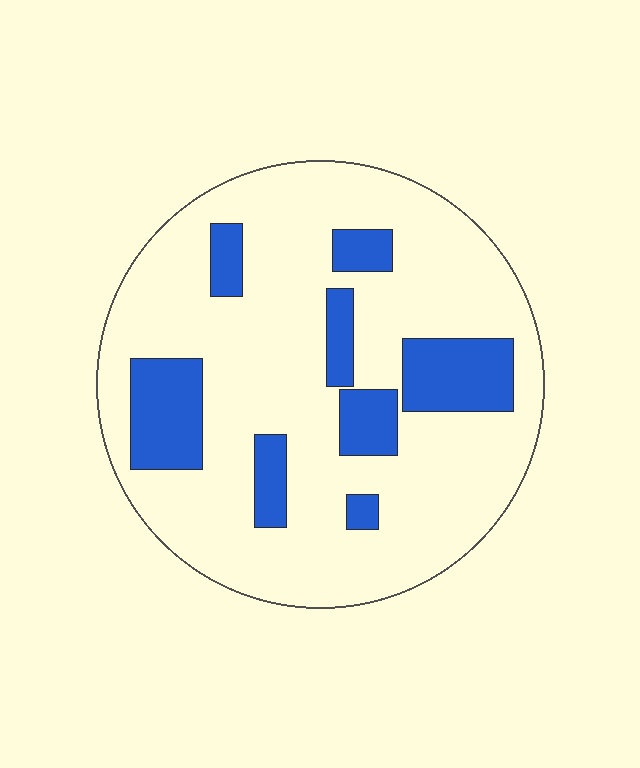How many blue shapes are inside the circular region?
8.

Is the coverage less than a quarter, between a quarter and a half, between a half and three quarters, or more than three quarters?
Less than a quarter.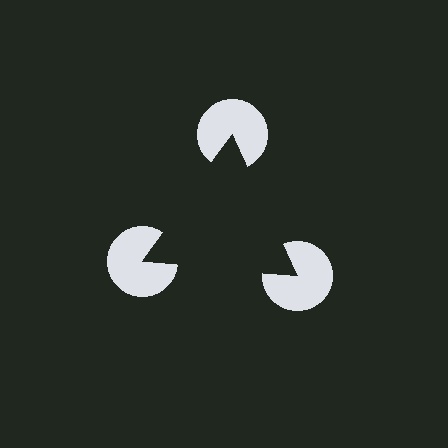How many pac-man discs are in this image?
There are 3 — one at each vertex of the illusory triangle.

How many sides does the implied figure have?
3 sides.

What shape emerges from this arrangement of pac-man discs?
An illusory triangle — its edges are inferred from the aligned wedge cuts in the pac-man discs, not physically drawn.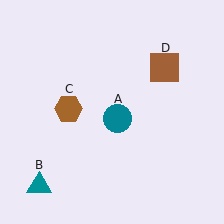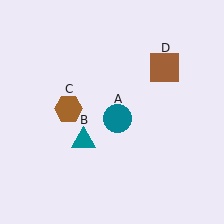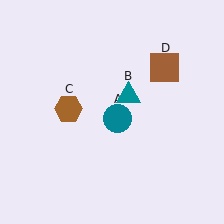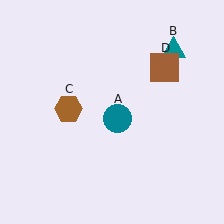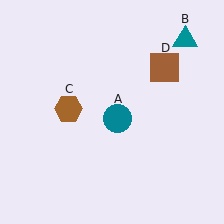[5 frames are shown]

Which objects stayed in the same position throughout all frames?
Teal circle (object A) and brown hexagon (object C) and brown square (object D) remained stationary.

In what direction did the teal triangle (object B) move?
The teal triangle (object B) moved up and to the right.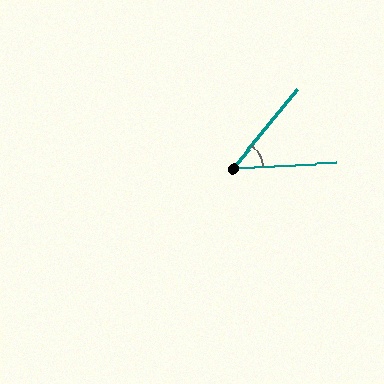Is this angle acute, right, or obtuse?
It is acute.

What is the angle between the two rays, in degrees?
Approximately 48 degrees.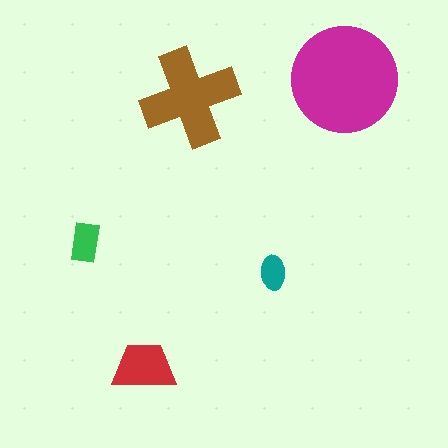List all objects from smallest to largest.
The teal ellipse, the green rectangle, the red trapezoid, the brown cross, the magenta circle.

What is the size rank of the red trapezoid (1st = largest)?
3rd.